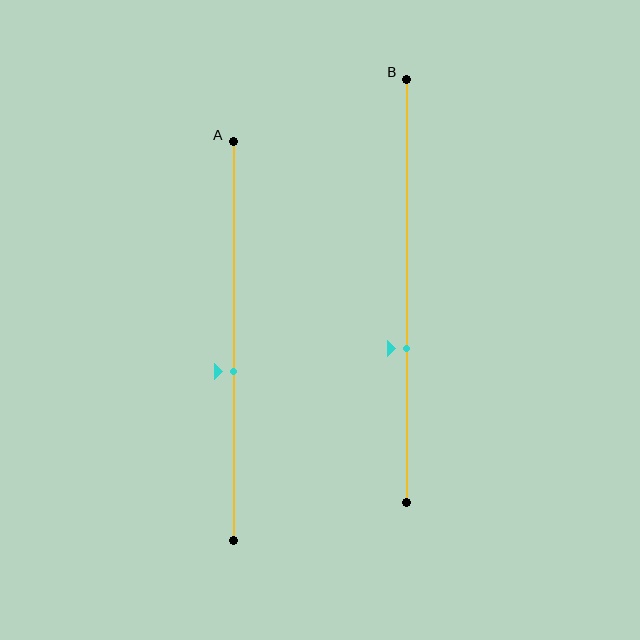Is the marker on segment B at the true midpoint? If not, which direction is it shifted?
No, the marker on segment B is shifted downward by about 14% of the segment length.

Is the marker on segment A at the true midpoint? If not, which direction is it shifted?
No, the marker on segment A is shifted downward by about 8% of the segment length.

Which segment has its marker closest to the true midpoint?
Segment A has its marker closest to the true midpoint.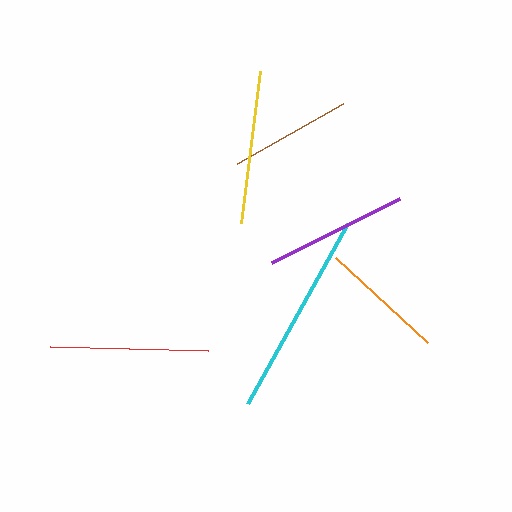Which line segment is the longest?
The cyan line is the longest at approximately 206 pixels.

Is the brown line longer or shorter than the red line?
The red line is longer than the brown line.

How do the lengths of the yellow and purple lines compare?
The yellow and purple lines are approximately the same length.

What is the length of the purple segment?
The purple segment is approximately 143 pixels long.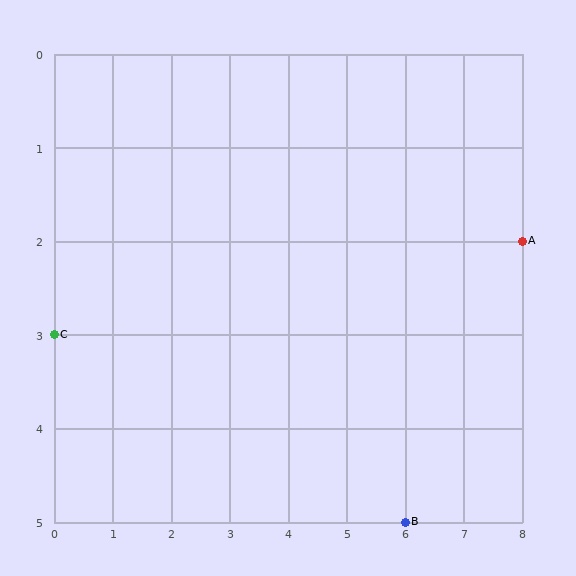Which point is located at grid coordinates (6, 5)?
Point B is at (6, 5).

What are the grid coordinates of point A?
Point A is at grid coordinates (8, 2).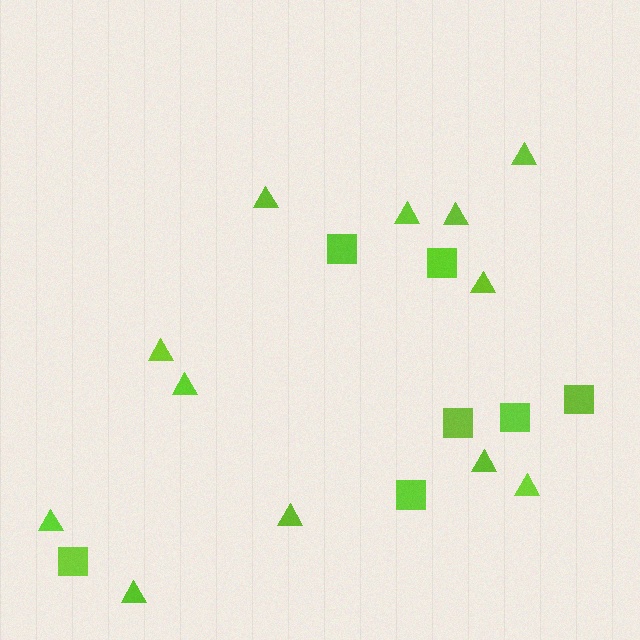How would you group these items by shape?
There are 2 groups: one group of squares (7) and one group of triangles (12).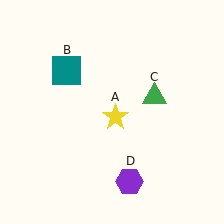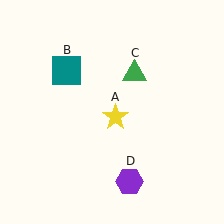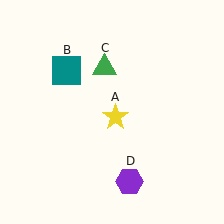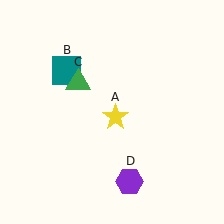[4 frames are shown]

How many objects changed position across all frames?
1 object changed position: green triangle (object C).